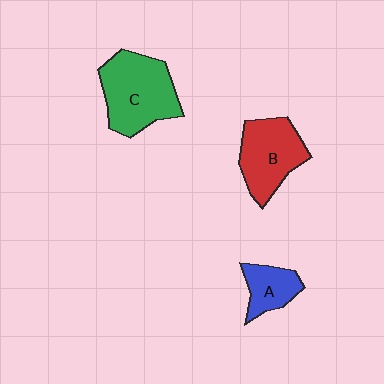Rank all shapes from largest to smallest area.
From largest to smallest: C (green), B (red), A (blue).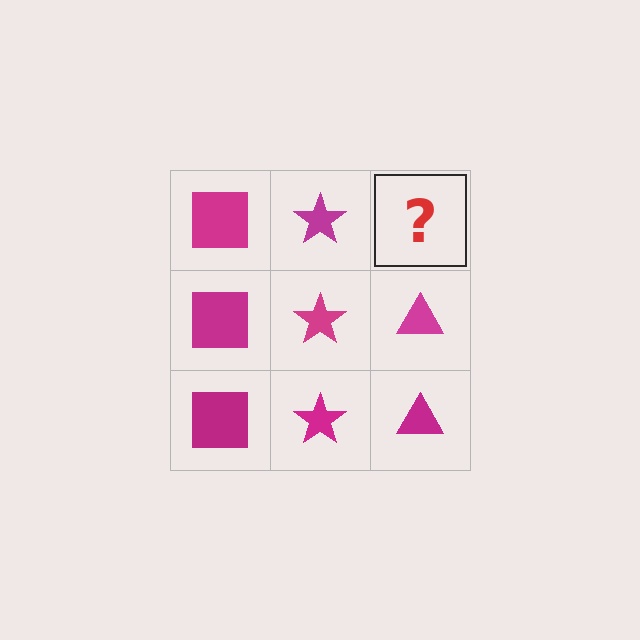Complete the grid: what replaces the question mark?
The question mark should be replaced with a magenta triangle.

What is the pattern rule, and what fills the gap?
The rule is that each column has a consistent shape. The gap should be filled with a magenta triangle.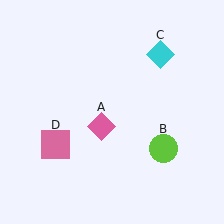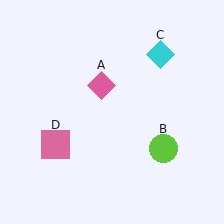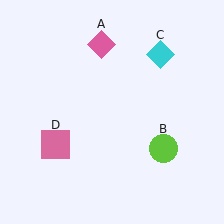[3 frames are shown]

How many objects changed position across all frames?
1 object changed position: pink diamond (object A).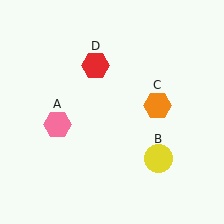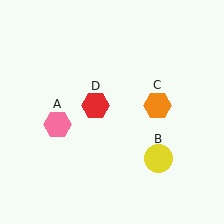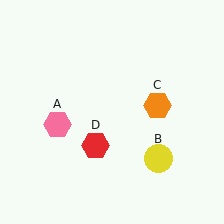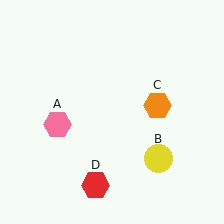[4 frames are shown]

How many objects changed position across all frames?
1 object changed position: red hexagon (object D).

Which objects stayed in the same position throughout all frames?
Pink hexagon (object A) and yellow circle (object B) and orange hexagon (object C) remained stationary.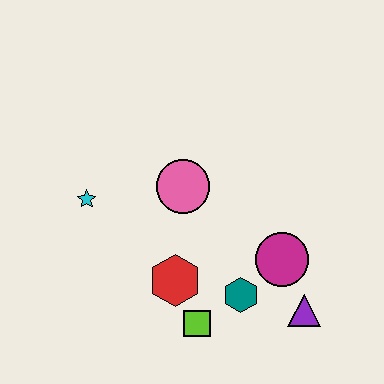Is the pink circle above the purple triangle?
Yes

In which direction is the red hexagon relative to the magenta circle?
The red hexagon is to the left of the magenta circle.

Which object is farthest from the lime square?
The cyan star is farthest from the lime square.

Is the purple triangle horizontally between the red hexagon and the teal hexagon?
No